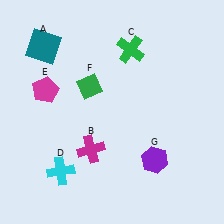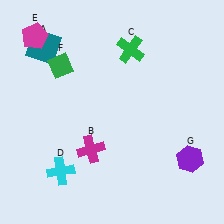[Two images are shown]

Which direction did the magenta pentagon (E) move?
The magenta pentagon (E) moved up.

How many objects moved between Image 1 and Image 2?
3 objects moved between the two images.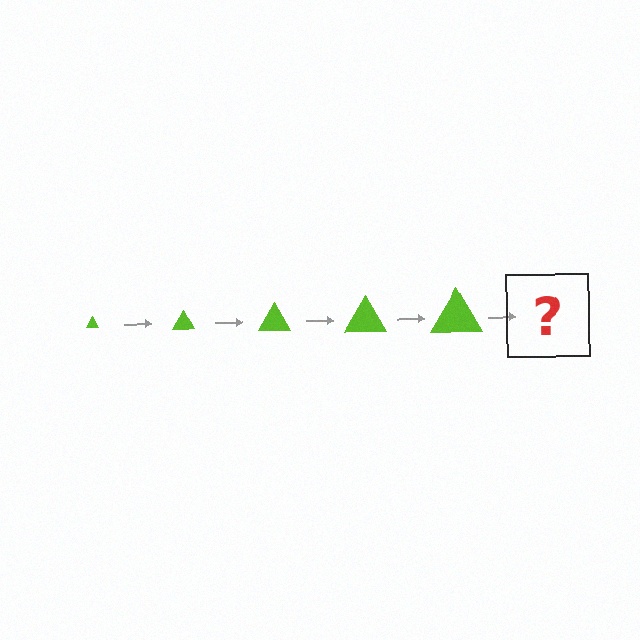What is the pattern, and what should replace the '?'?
The pattern is that the triangle gets progressively larger each step. The '?' should be a lime triangle, larger than the previous one.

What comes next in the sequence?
The next element should be a lime triangle, larger than the previous one.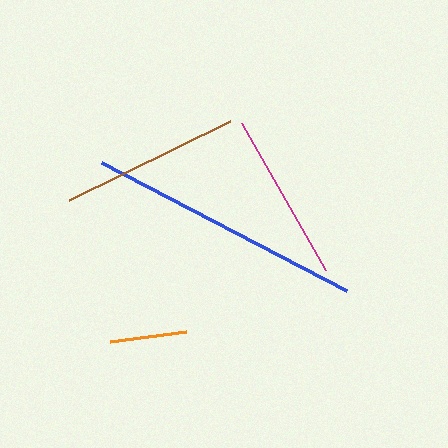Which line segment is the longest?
The blue line is the longest at approximately 277 pixels.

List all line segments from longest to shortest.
From longest to shortest: blue, brown, magenta, orange.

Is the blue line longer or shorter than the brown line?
The blue line is longer than the brown line.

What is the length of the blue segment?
The blue segment is approximately 277 pixels long.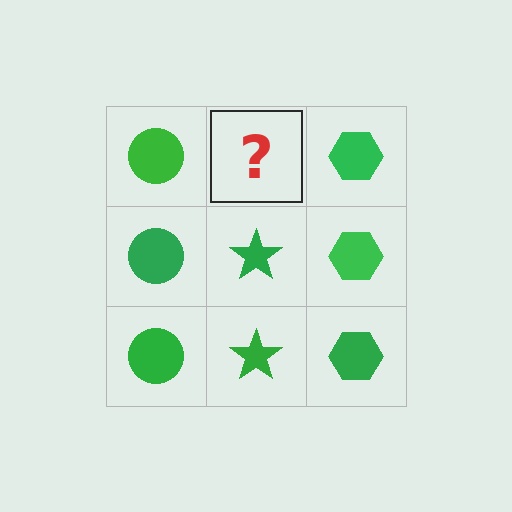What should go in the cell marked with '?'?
The missing cell should contain a green star.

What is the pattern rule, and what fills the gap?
The rule is that each column has a consistent shape. The gap should be filled with a green star.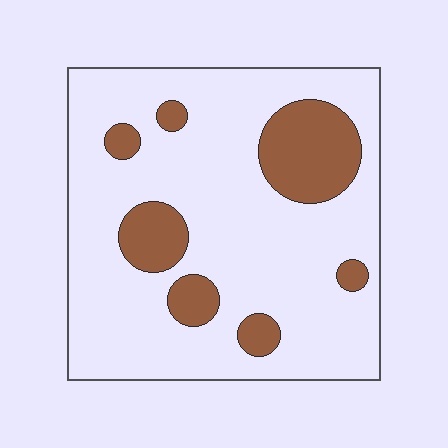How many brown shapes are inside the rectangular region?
7.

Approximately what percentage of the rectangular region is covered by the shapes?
Approximately 20%.